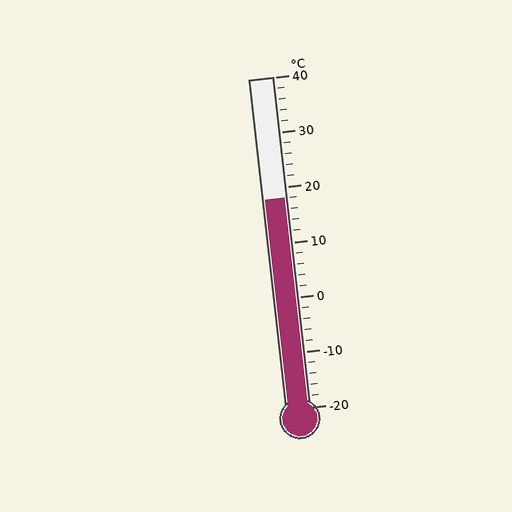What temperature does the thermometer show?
The thermometer shows approximately 18°C.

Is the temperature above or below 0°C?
The temperature is above 0°C.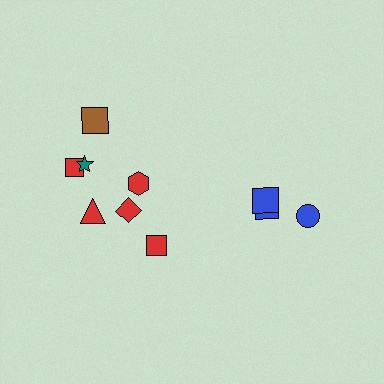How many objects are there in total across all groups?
There are 11 objects.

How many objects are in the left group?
There are 7 objects.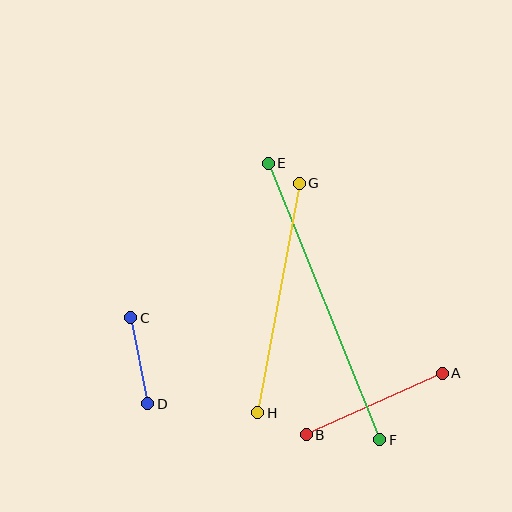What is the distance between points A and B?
The distance is approximately 149 pixels.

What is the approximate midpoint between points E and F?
The midpoint is at approximately (324, 302) pixels.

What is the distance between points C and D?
The distance is approximately 88 pixels.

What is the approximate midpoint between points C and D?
The midpoint is at approximately (139, 361) pixels.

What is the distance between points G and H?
The distance is approximately 233 pixels.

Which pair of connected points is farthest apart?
Points E and F are farthest apart.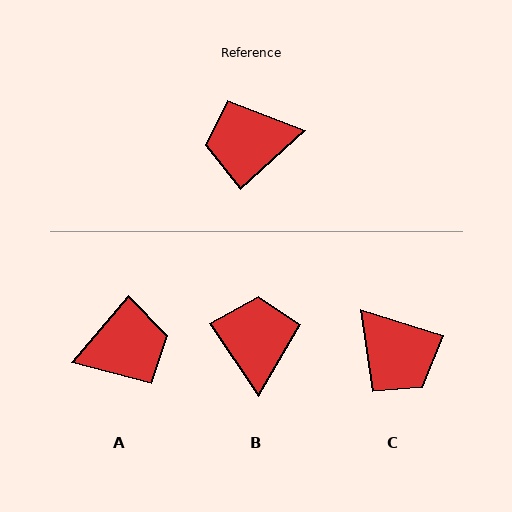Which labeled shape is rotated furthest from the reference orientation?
A, about 174 degrees away.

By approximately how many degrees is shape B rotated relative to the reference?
Approximately 99 degrees clockwise.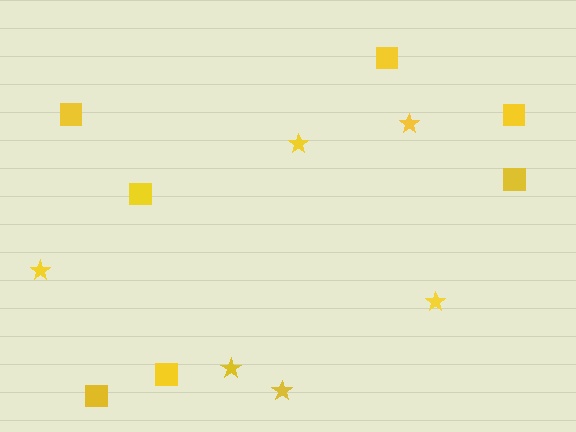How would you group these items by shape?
There are 2 groups: one group of squares (7) and one group of stars (6).